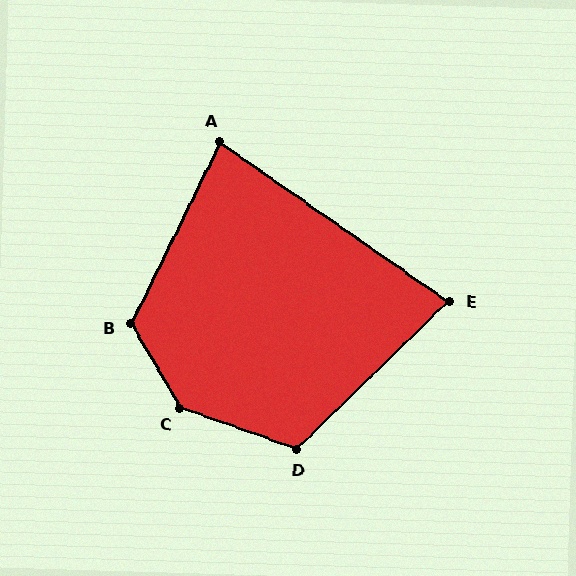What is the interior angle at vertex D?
Approximately 116 degrees (obtuse).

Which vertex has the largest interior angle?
C, at approximately 140 degrees.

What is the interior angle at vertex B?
Approximately 123 degrees (obtuse).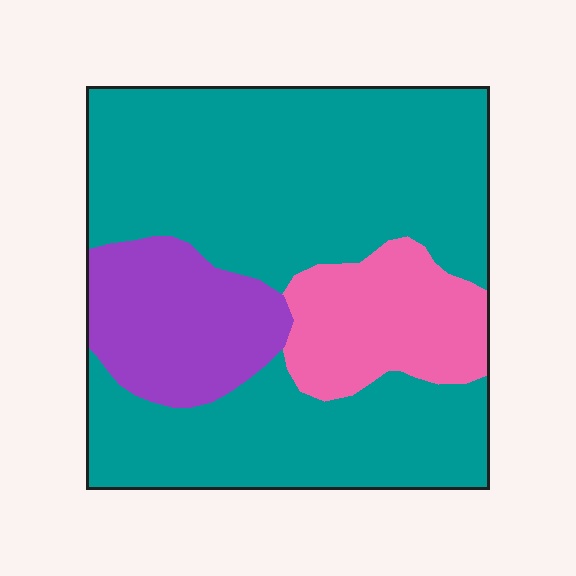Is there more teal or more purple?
Teal.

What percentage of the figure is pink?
Pink takes up about one sixth (1/6) of the figure.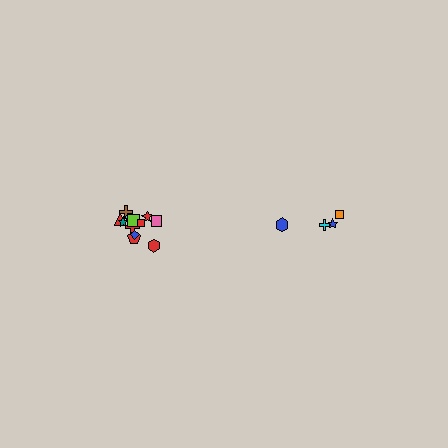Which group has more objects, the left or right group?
The left group.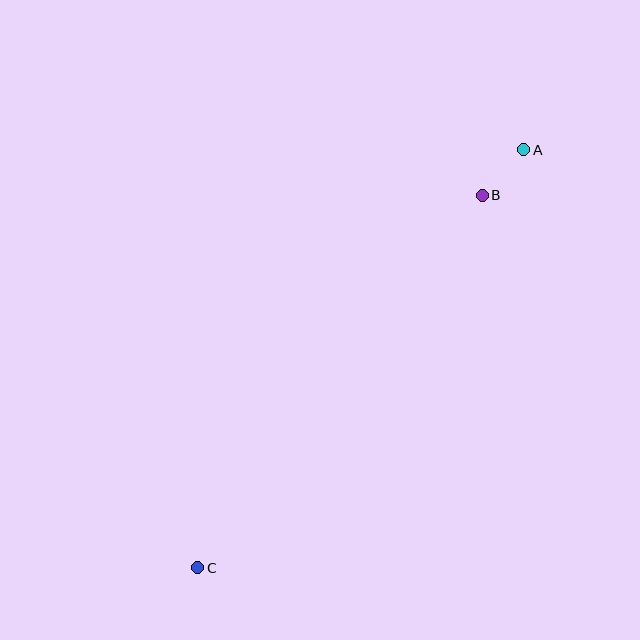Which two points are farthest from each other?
Points A and C are farthest from each other.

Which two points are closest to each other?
Points A and B are closest to each other.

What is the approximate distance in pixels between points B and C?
The distance between B and C is approximately 468 pixels.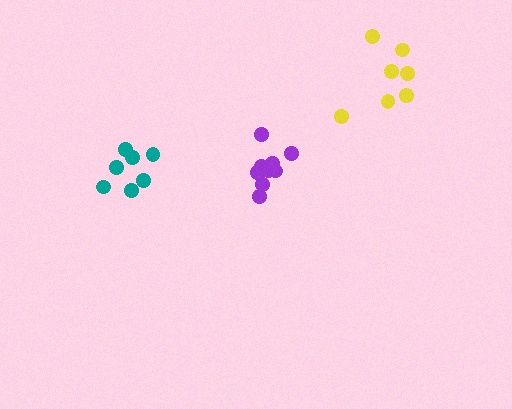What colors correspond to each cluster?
The clusters are colored: purple, teal, yellow.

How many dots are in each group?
Group 1: 10 dots, Group 2: 7 dots, Group 3: 7 dots (24 total).